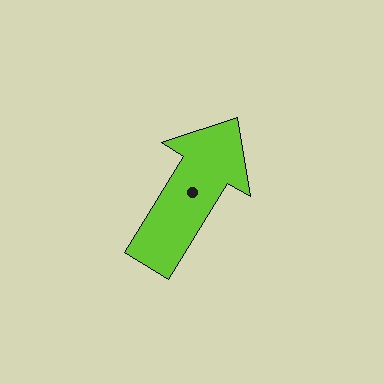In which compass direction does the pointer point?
Northeast.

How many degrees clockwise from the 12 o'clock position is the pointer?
Approximately 31 degrees.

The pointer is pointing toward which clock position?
Roughly 1 o'clock.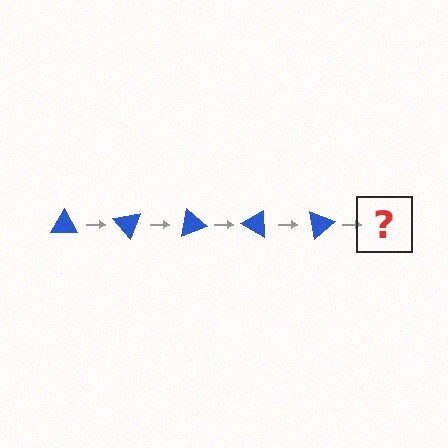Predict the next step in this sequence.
The next step is a blue triangle rotated 250 degrees.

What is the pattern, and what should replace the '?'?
The pattern is that the triangle rotates 50 degrees each step. The '?' should be a blue triangle rotated 250 degrees.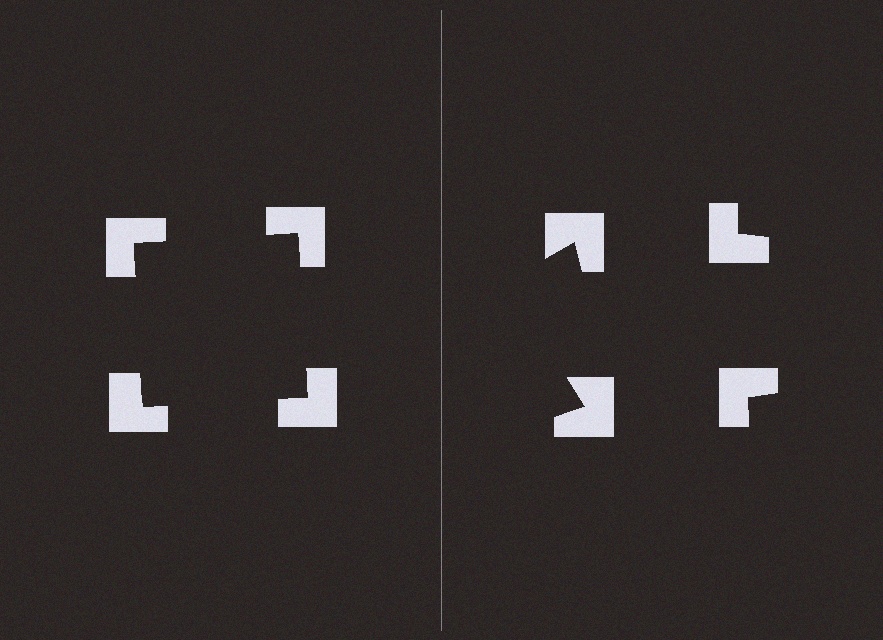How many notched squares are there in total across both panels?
8 — 4 on each side.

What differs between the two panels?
The notched squares are positioned identically on both sides; only the wedge orientations differ. On the left they align to a square; on the right they are misaligned.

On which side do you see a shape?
An illusory square appears on the left side. On the right side the wedge cuts are rotated, so no coherent shape forms.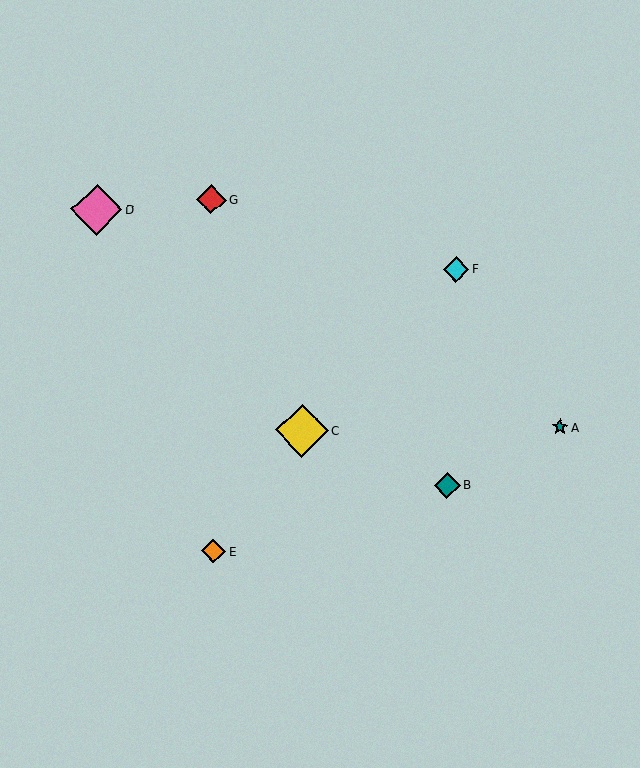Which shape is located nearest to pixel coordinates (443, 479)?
The teal diamond (labeled B) at (447, 485) is nearest to that location.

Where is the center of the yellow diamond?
The center of the yellow diamond is at (302, 431).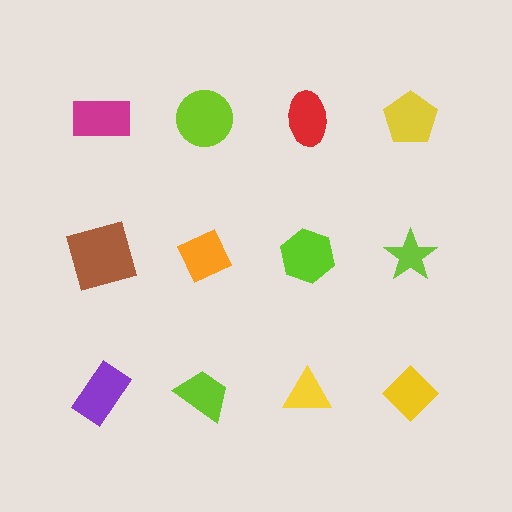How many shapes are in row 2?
4 shapes.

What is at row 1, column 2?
A lime circle.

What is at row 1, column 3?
A red ellipse.